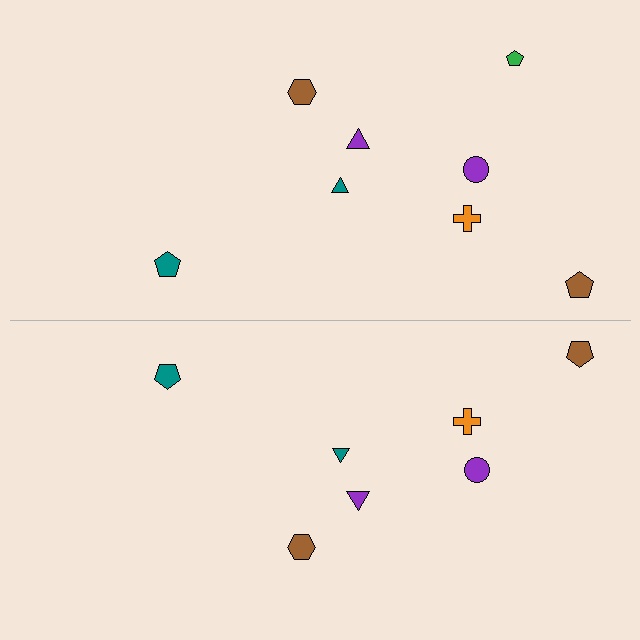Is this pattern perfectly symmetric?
No, the pattern is not perfectly symmetric. A green pentagon is missing from the bottom side.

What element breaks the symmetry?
A green pentagon is missing from the bottom side.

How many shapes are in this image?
There are 15 shapes in this image.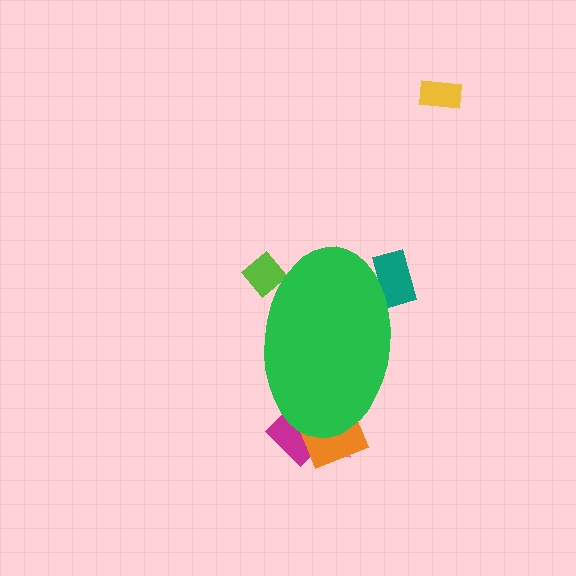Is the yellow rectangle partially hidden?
No, the yellow rectangle is fully visible.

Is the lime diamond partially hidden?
Yes, the lime diamond is partially hidden behind the green ellipse.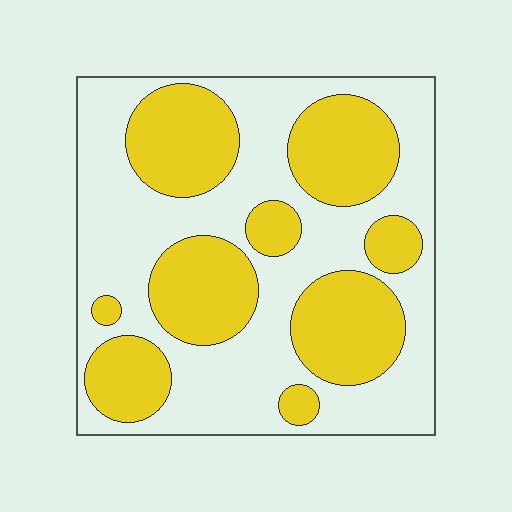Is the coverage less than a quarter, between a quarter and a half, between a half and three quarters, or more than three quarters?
Between a quarter and a half.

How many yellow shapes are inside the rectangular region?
9.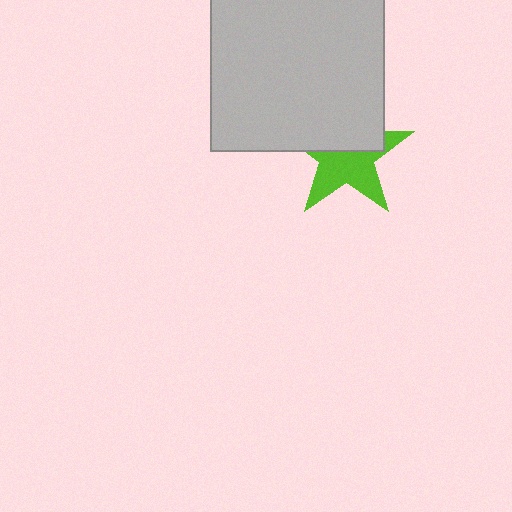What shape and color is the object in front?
The object in front is a light gray square.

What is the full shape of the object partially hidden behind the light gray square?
The partially hidden object is a lime star.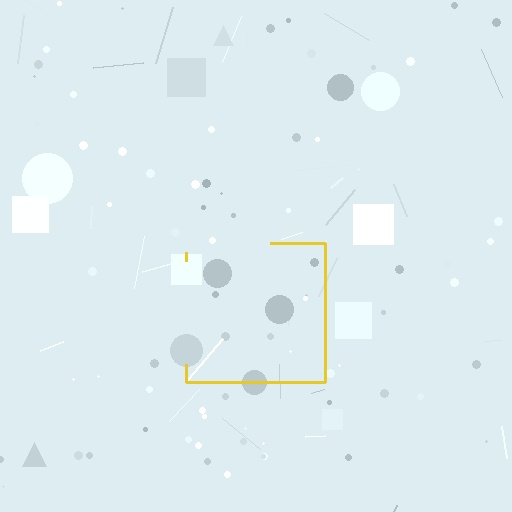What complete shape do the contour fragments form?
The contour fragments form a square.